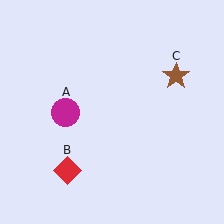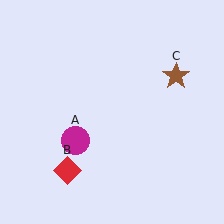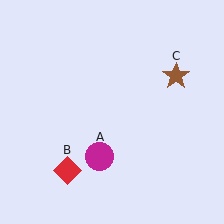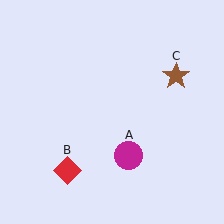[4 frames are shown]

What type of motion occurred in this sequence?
The magenta circle (object A) rotated counterclockwise around the center of the scene.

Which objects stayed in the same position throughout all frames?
Red diamond (object B) and brown star (object C) remained stationary.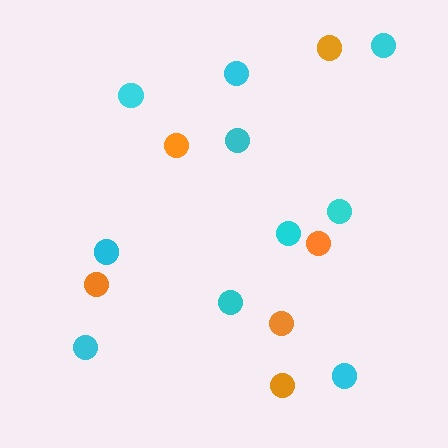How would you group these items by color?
There are 2 groups: one group of cyan circles (10) and one group of orange circles (6).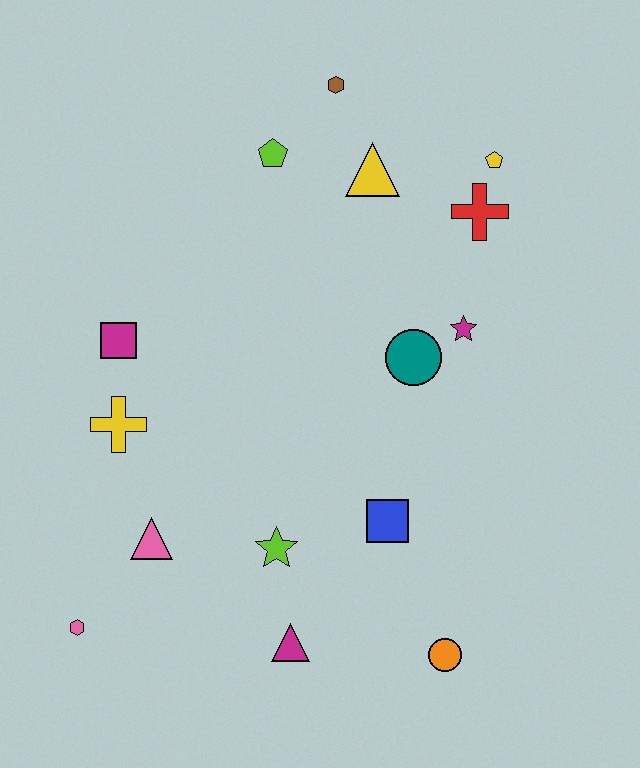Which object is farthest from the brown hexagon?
The pink hexagon is farthest from the brown hexagon.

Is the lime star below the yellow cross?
Yes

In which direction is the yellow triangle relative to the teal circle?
The yellow triangle is above the teal circle.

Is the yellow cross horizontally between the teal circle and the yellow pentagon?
No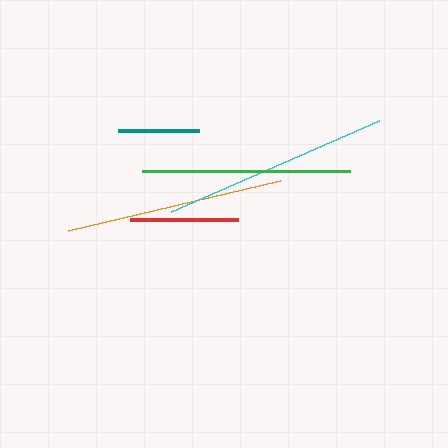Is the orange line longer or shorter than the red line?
The orange line is longer than the red line.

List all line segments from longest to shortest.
From longest to shortest: cyan, orange, green, red, teal.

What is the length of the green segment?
The green segment is approximately 208 pixels long.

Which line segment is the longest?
The cyan line is the longest at approximately 227 pixels.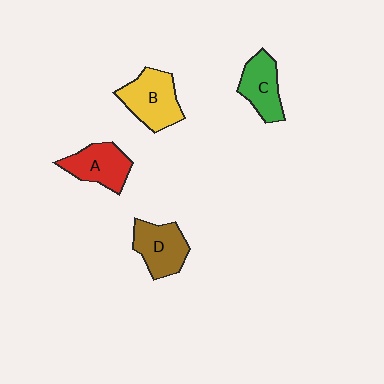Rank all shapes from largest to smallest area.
From largest to smallest: B (yellow), D (brown), A (red), C (green).